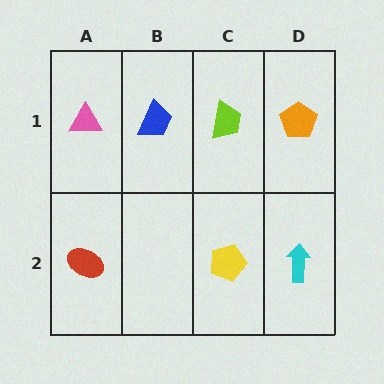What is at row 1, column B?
A blue trapezoid.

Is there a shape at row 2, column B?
No, that cell is empty.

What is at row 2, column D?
A cyan arrow.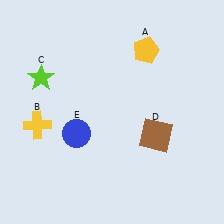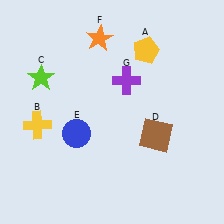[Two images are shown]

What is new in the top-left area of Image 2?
An orange star (F) was added in the top-left area of Image 2.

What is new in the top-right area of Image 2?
A purple cross (G) was added in the top-right area of Image 2.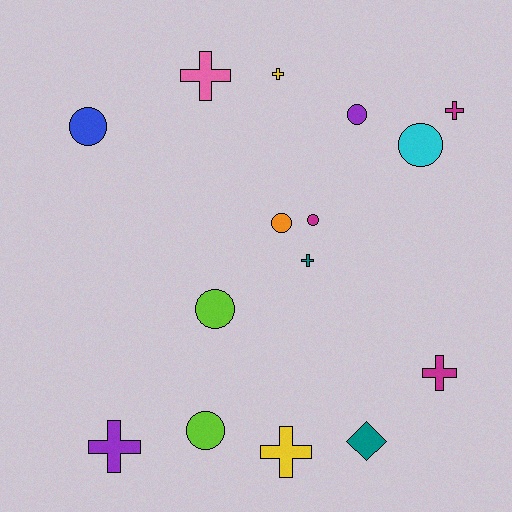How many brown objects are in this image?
There are no brown objects.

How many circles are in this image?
There are 7 circles.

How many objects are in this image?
There are 15 objects.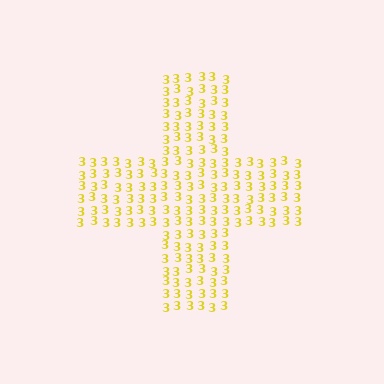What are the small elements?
The small elements are digit 3's.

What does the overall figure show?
The overall figure shows a cross.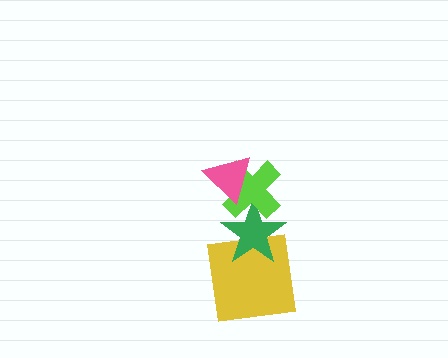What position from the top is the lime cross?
The lime cross is 2nd from the top.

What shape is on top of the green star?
The lime cross is on top of the green star.